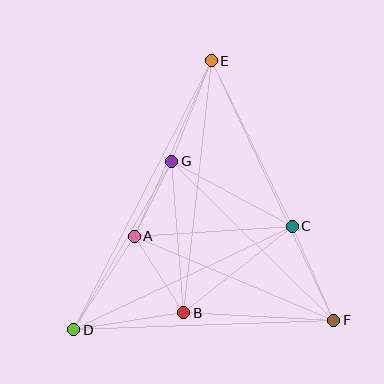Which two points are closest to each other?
Points A and G are closest to each other.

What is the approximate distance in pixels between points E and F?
The distance between E and F is approximately 287 pixels.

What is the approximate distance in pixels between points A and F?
The distance between A and F is approximately 217 pixels.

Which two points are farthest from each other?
Points D and E are farthest from each other.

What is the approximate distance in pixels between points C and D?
The distance between C and D is approximately 241 pixels.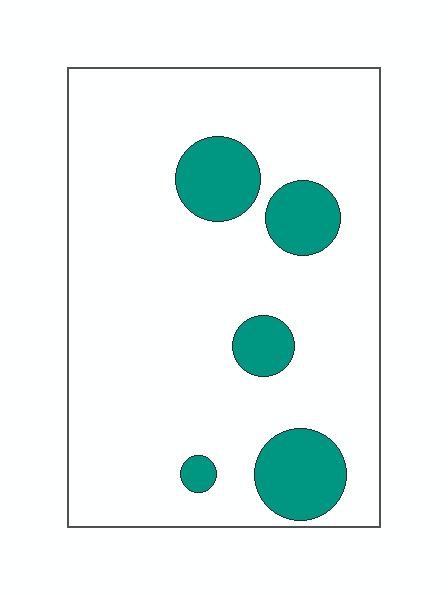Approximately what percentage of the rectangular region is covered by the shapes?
Approximately 15%.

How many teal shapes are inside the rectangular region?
5.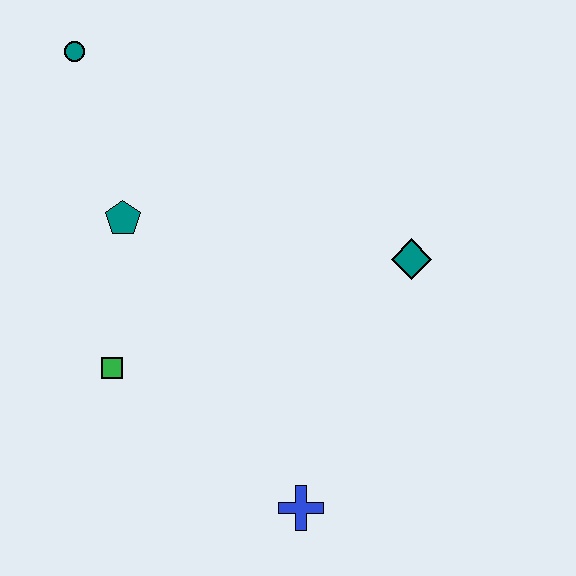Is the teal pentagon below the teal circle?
Yes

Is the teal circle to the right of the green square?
No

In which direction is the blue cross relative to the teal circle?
The blue cross is below the teal circle.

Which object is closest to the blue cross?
The green square is closest to the blue cross.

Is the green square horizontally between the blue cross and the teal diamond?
No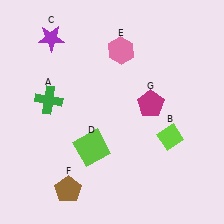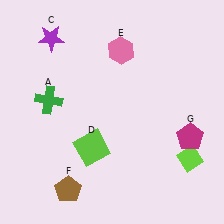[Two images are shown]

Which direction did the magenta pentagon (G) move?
The magenta pentagon (G) moved right.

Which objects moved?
The objects that moved are: the lime diamond (B), the magenta pentagon (G).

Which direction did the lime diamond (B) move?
The lime diamond (B) moved down.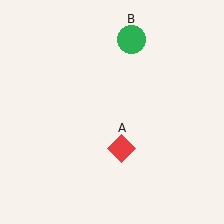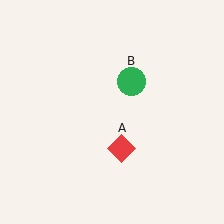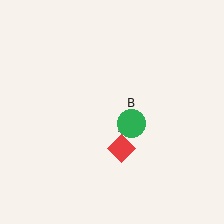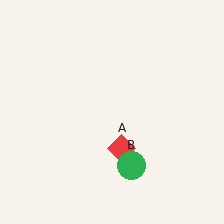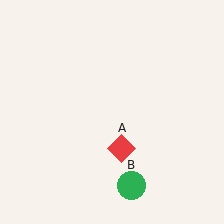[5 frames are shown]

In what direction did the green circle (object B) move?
The green circle (object B) moved down.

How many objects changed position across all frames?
1 object changed position: green circle (object B).